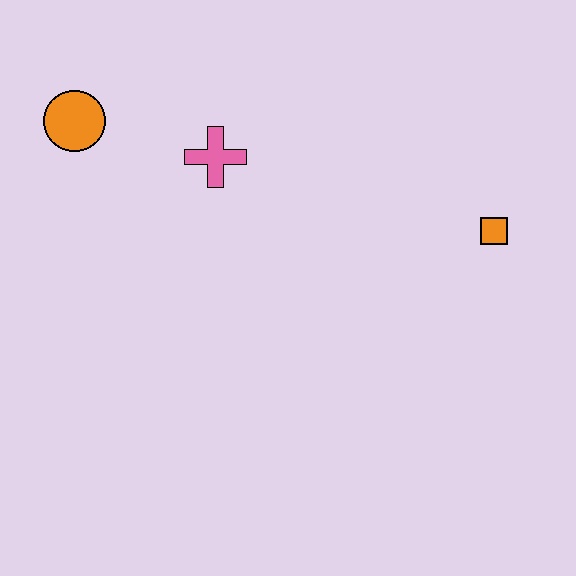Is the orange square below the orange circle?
Yes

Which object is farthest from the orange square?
The orange circle is farthest from the orange square.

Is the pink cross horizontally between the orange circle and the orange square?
Yes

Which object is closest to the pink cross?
The orange circle is closest to the pink cross.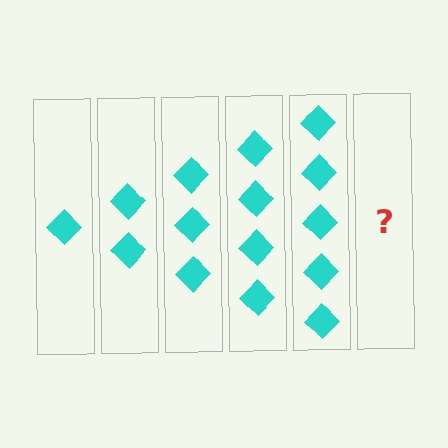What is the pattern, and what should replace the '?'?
The pattern is that each step adds one more diamond. The '?' should be 6 diamonds.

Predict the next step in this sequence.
The next step is 6 diamonds.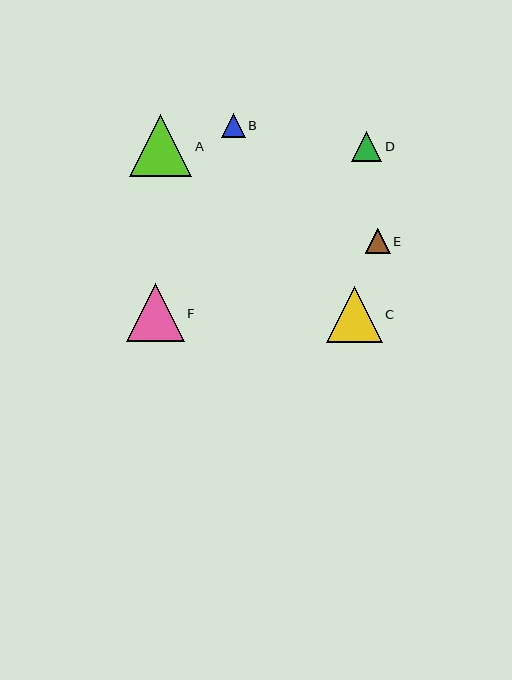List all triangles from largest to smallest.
From largest to smallest: A, F, C, D, E, B.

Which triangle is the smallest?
Triangle B is the smallest with a size of approximately 23 pixels.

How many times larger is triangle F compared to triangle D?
Triangle F is approximately 1.9 times the size of triangle D.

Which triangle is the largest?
Triangle A is the largest with a size of approximately 62 pixels.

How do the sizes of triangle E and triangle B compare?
Triangle E and triangle B are approximately the same size.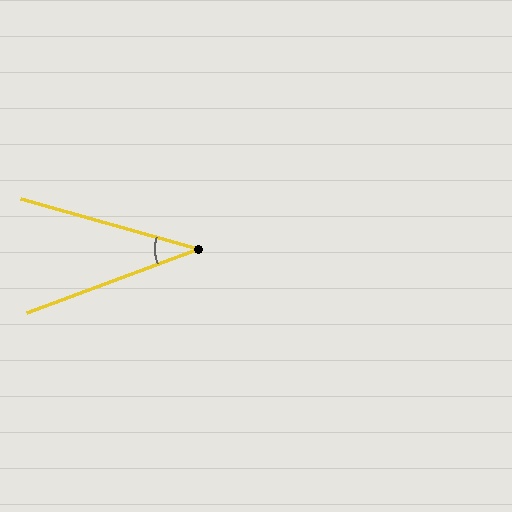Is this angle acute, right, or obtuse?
It is acute.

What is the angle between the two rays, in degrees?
Approximately 36 degrees.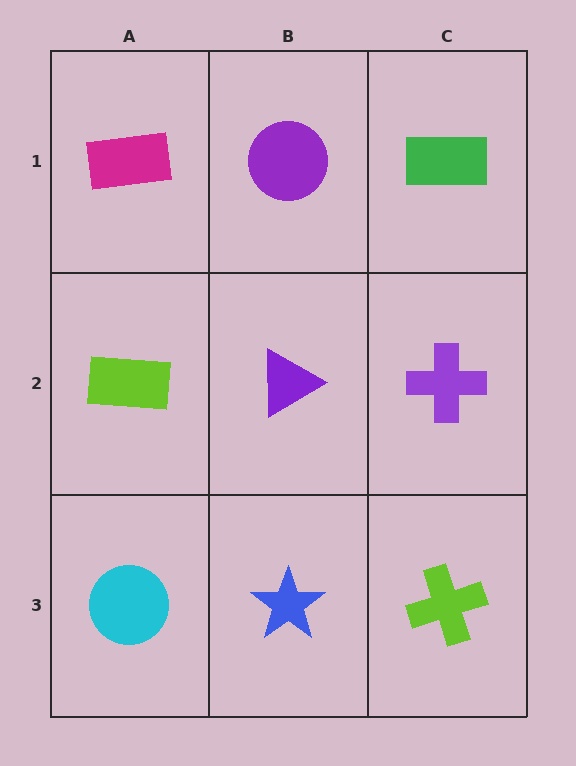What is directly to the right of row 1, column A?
A purple circle.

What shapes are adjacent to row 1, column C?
A purple cross (row 2, column C), a purple circle (row 1, column B).